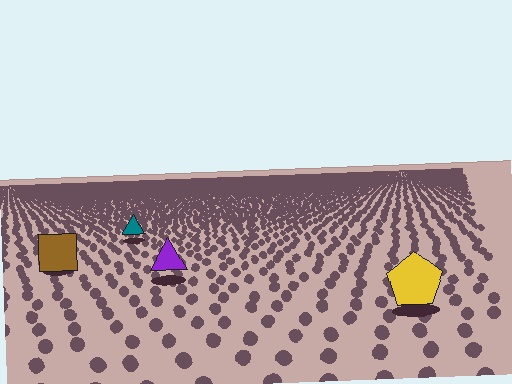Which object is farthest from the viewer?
The teal triangle is farthest from the viewer. It appears smaller and the ground texture around it is denser.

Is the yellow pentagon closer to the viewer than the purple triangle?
Yes. The yellow pentagon is closer — you can tell from the texture gradient: the ground texture is coarser near it.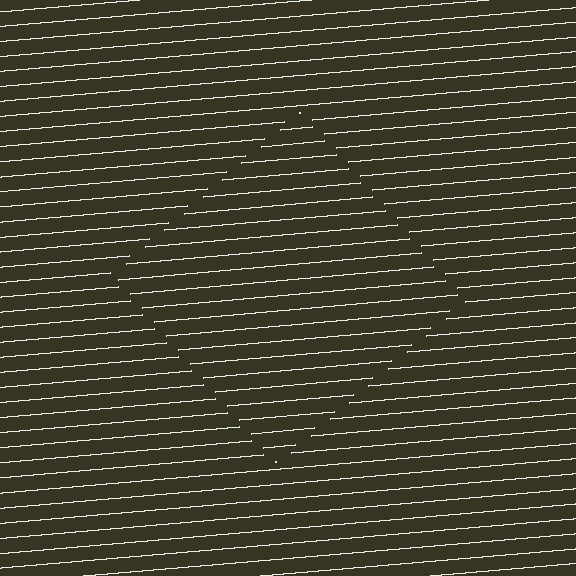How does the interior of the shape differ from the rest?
The interior of the shape contains the same grating, shifted by half a period — the contour is defined by the phase discontinuity where line-ends from the inner and outer gratings abut.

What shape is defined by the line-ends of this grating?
An illusory square. The interior of the shape contains the same grating, shifted by half a period — the contour is defined by the phase discontinuity where line-ends from the inner and outer gratings abut.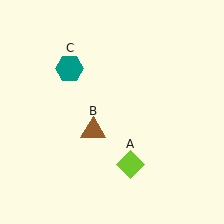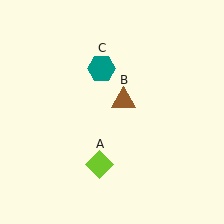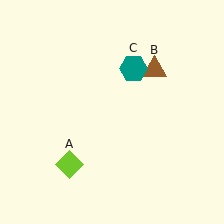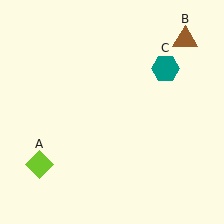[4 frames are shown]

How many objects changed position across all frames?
3 objects changed position: lime diamond (object A), brown triangle (object B), teal hexagon (object C).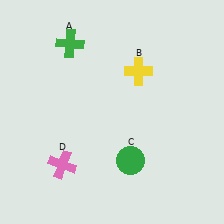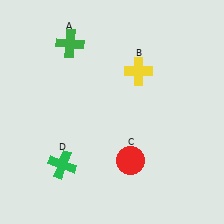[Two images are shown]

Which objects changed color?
C changed from green to red. D changed from pink to green.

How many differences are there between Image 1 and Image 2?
There are 2 differences between the two images.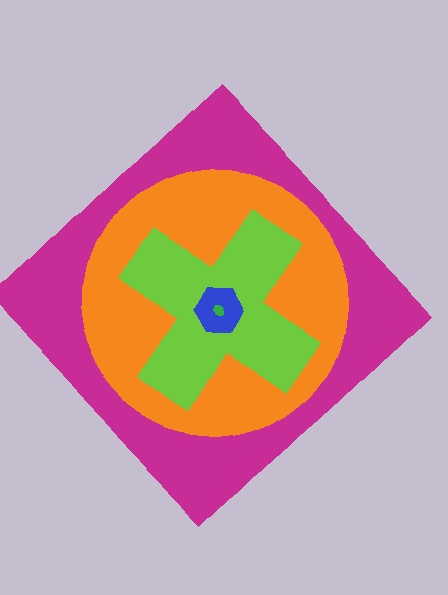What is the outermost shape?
The magenta diamond.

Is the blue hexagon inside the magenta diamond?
Yes.